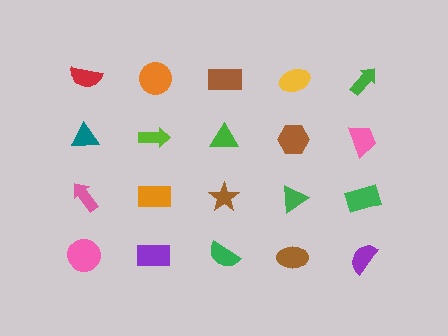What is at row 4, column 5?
A purple semicircle.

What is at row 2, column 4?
A brown hexagon.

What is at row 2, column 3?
A green triangle.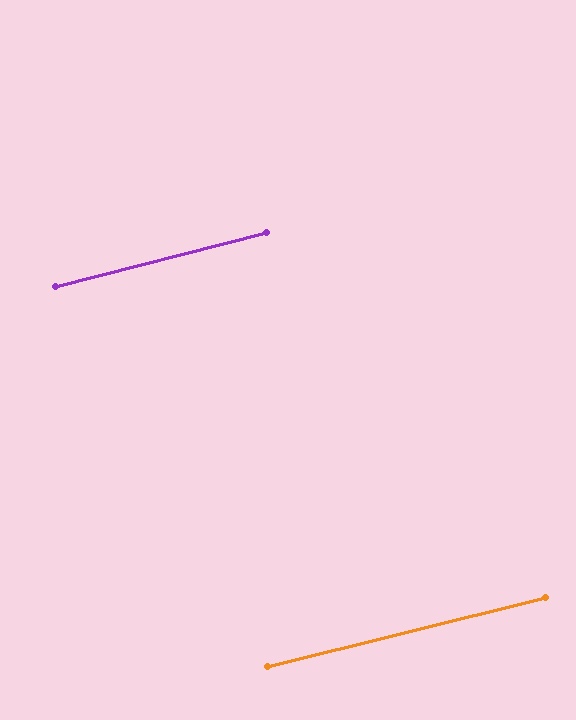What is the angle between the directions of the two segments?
Approximately 0 degrees.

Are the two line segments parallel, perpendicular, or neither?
Parallel — their directions differ by only 0.5°.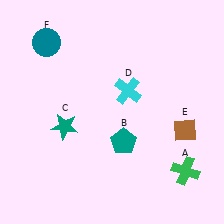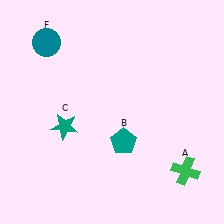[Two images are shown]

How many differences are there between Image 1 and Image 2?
There are 2 differences between the two images.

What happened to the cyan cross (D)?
The cyan cross (D) was removed in Image 2. It was in the top-right area of Image 1.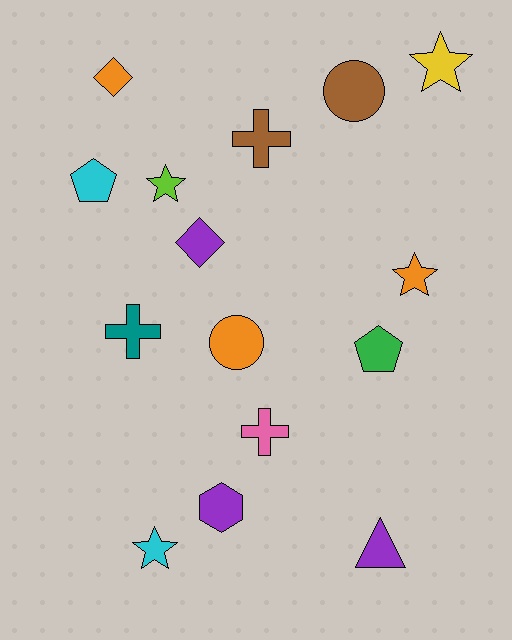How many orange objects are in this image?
There are 3 orange objects.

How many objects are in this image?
There are 15 objects.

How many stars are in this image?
There are 4 stars.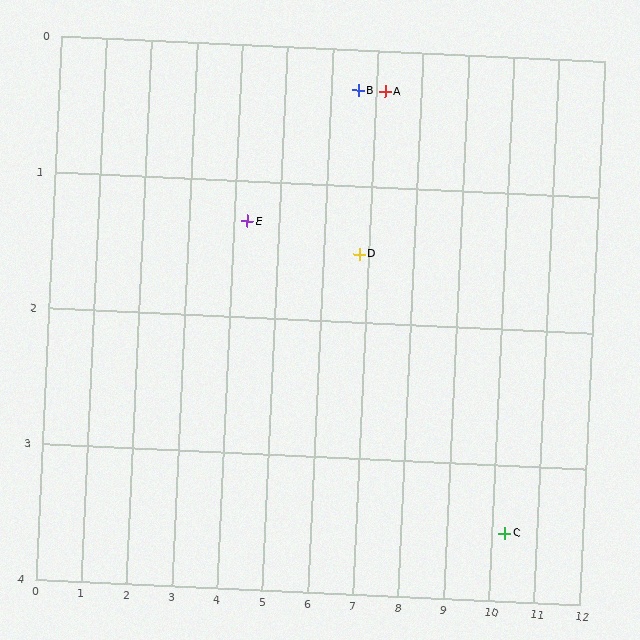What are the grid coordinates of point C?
Point C is at approximately (10.3, 3.5).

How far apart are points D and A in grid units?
Points D and A are about 1.3 grid units apart.